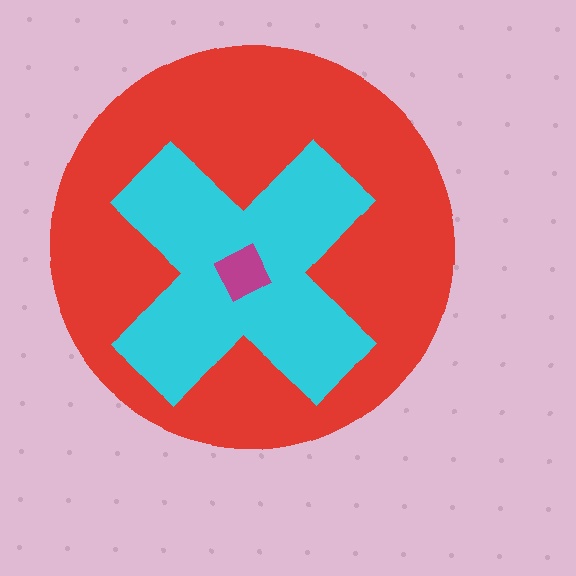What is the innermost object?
The magenta diamond.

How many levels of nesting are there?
3.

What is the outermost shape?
The red circle.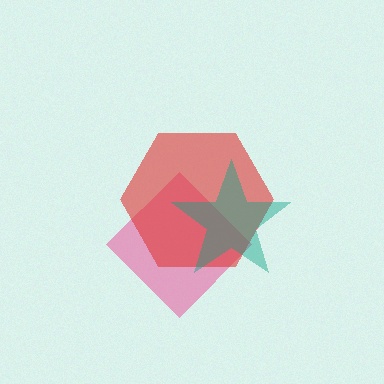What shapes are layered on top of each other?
The layered shapes are: a pink diamond, a red hexagon, a teal star.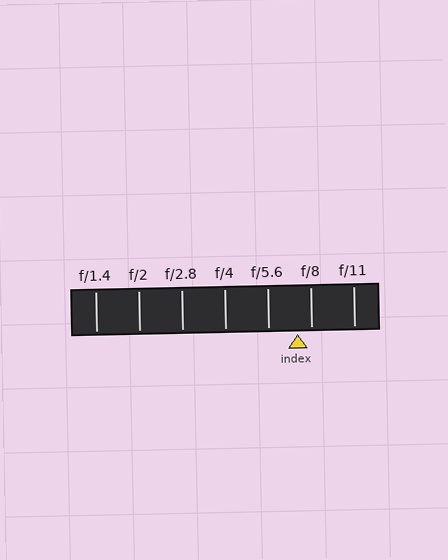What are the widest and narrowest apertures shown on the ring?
The widest aperture shown is f/1.4 and the narrowest is f/11.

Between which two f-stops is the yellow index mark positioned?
The index mark is between f/5.6 and f/8.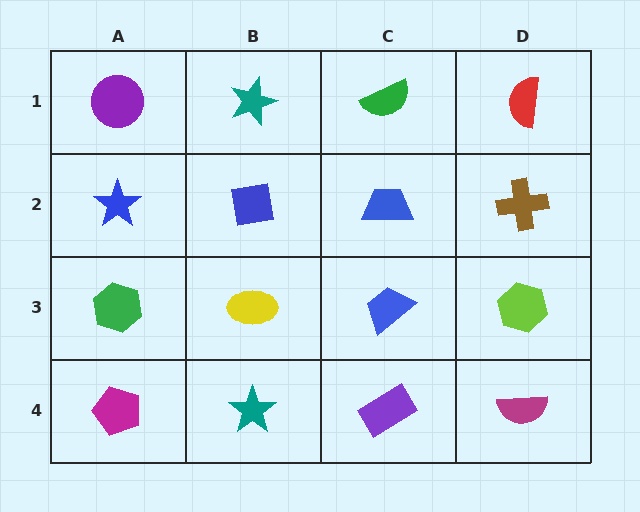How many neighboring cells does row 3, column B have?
4.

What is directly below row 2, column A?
A green hexagon.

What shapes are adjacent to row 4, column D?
A lime hexagon (row 3, column D), a purple rectangle (row 4, column C).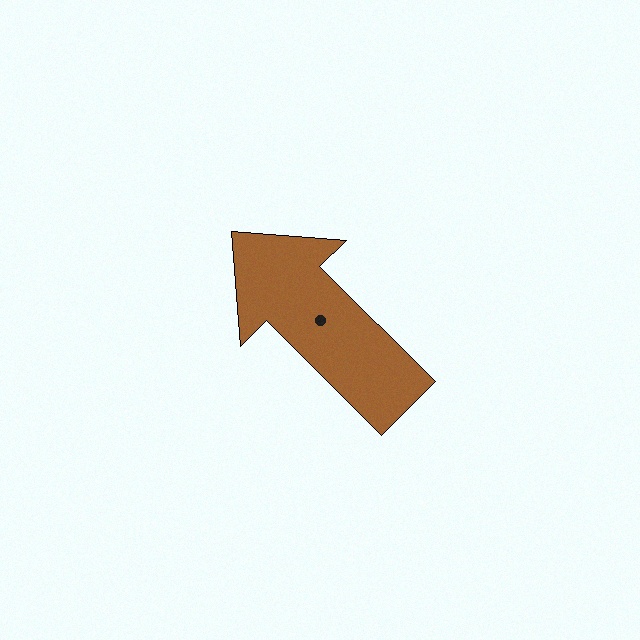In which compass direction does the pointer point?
Northwest.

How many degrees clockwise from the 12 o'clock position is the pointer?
Approximately 315 degrees.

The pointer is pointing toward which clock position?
Roughly 10 o'clock.